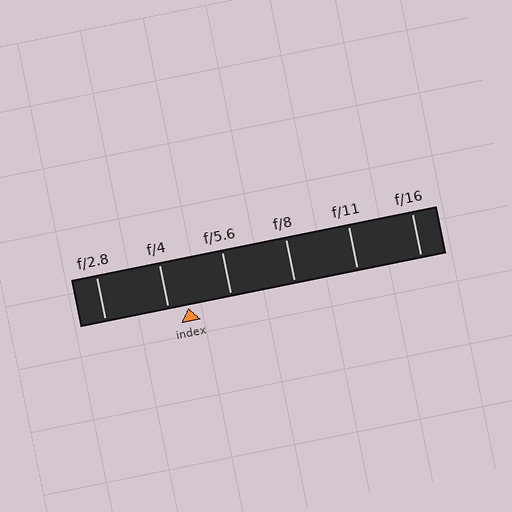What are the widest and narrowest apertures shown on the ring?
The widest aperture shown is f/2.8 and the narrowest is f/16.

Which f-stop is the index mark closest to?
The index mark is closest to f/4.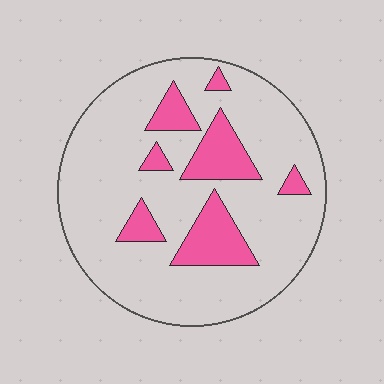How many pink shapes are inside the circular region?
7.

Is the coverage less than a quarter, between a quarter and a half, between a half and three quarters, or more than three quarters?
Less than a quarter.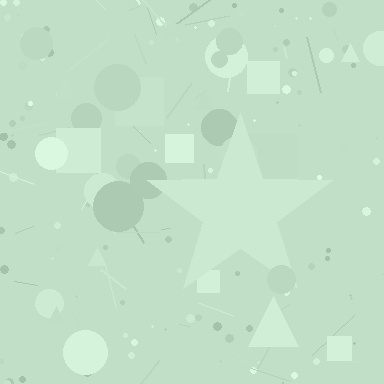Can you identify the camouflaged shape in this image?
The camouflaged shape is a star.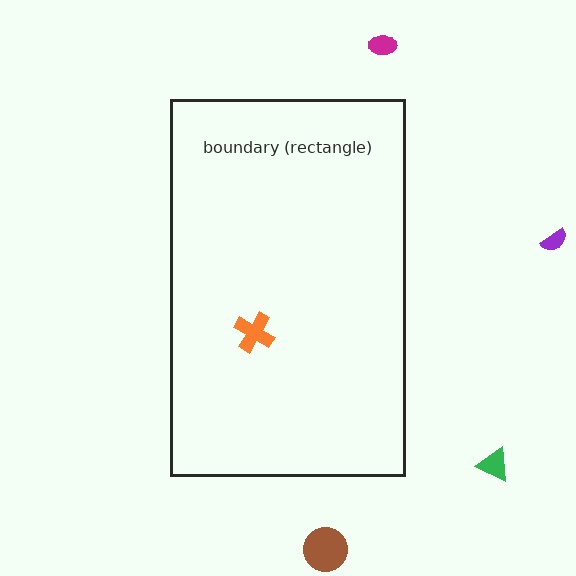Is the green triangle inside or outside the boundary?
Outside.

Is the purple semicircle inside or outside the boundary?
Outside.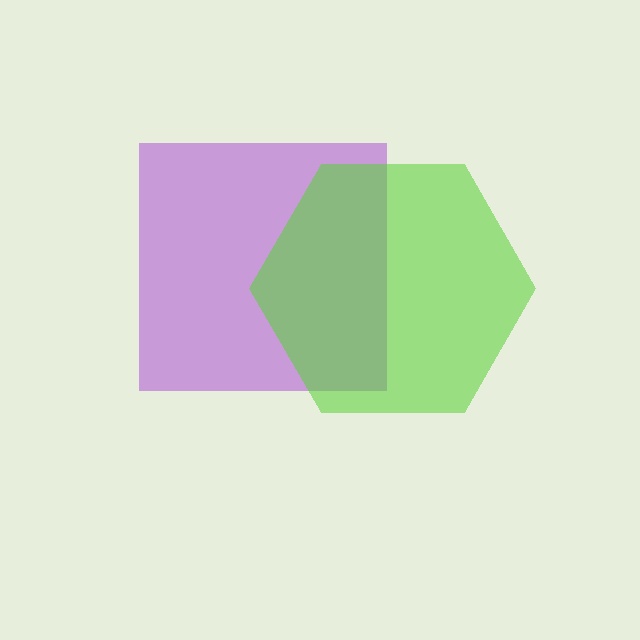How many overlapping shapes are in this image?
There are 2 overlapping shapes in the image.